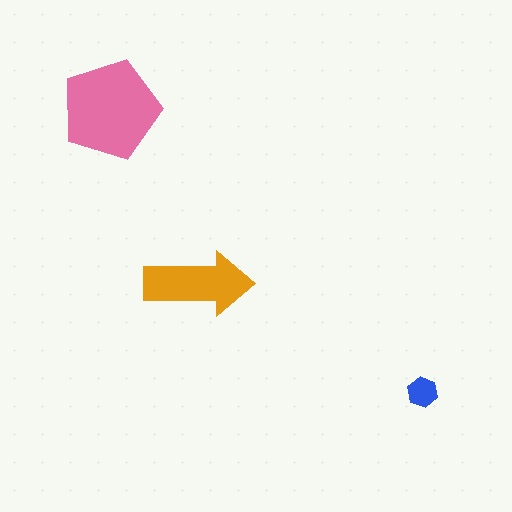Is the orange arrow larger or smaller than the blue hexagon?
Larger.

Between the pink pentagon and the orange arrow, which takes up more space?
The pink pentagon.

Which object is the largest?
The pink pentagon.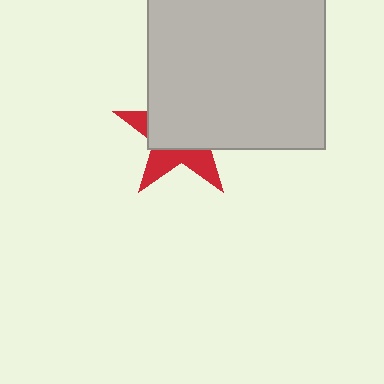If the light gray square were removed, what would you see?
You would see the complete red star.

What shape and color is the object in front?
The object in front is a light gray square.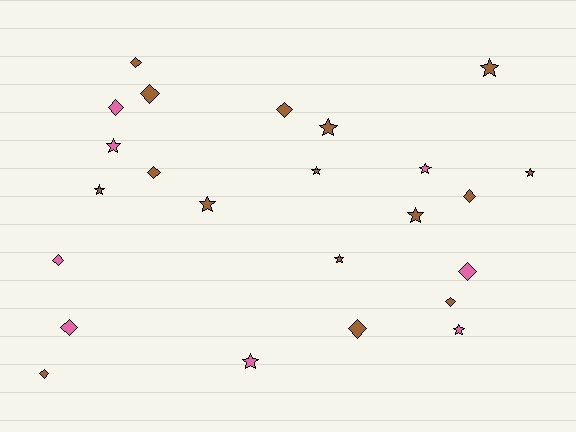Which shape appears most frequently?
Star, with 12 objects.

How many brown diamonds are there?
There are 8 brown diamonds.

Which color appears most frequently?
Brown, with 16 objects.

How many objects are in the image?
There are 24 objects.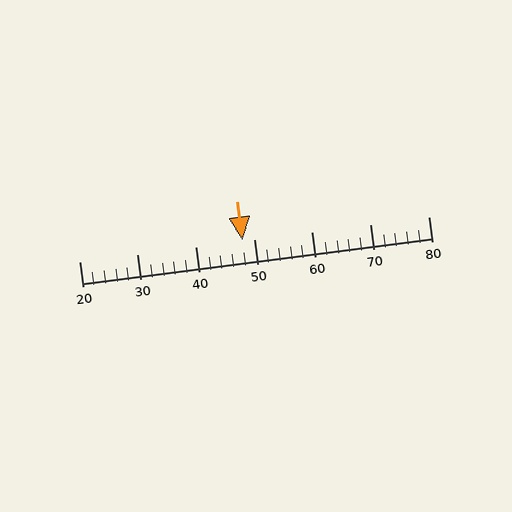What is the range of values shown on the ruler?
The ruler shows values from 20 to 80.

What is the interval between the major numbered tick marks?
The major tick marks are spaced 10 units apart.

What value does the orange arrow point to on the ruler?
The orange arrow points to approximately 48.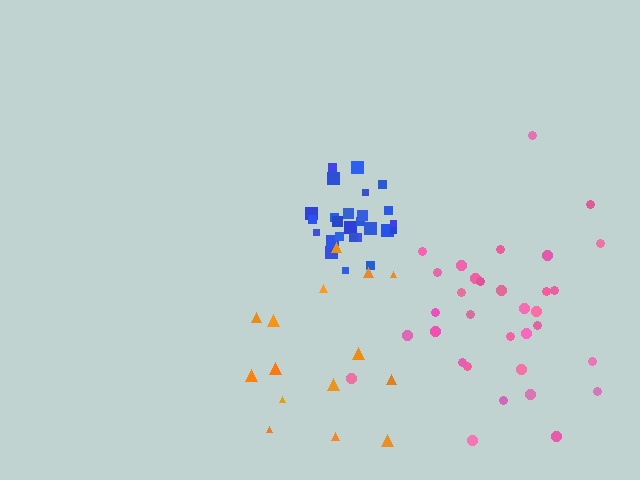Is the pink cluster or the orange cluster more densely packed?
Pink.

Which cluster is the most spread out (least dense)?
Orange.